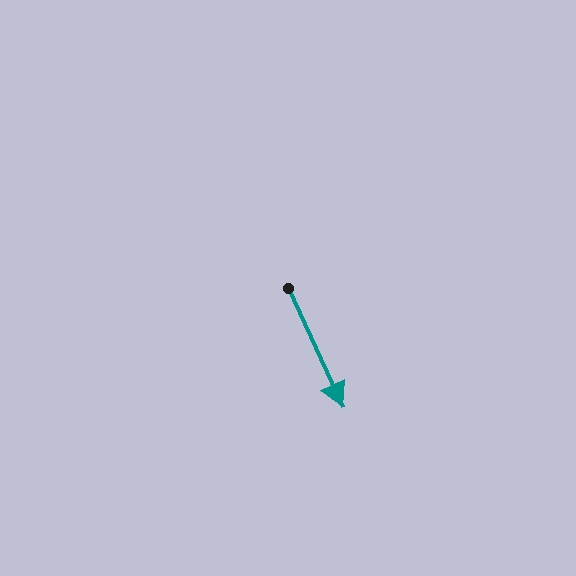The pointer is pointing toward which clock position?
Roughly 5 o'clock.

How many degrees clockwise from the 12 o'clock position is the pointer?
Approximately 155 degrees.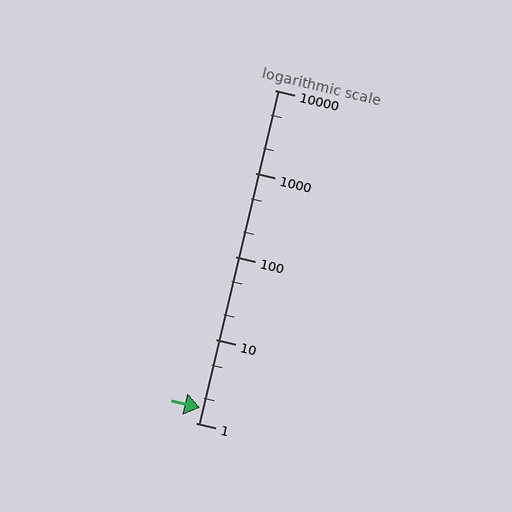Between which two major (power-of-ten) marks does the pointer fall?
The pointer is between 1 and 10.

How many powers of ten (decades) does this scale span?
The scale spans 4 decades, from 1 to 10000.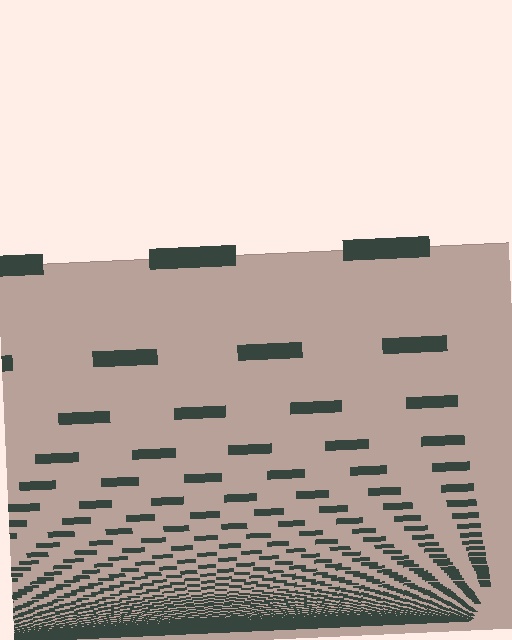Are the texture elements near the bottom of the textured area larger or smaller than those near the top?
Smaller. The gradient is inverted — elements near the bottom are smaller and denser.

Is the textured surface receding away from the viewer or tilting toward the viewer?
The surface appears to tilt toward the viewer. Texture elements get larger and sparser toward the top.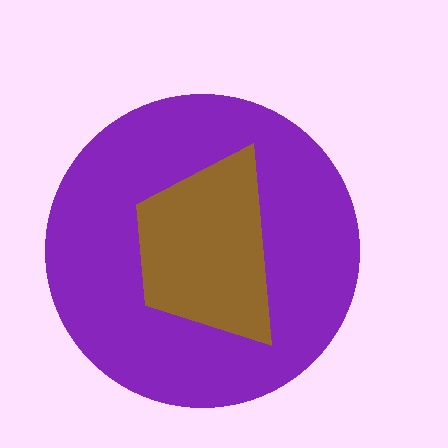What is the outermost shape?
The purple circle.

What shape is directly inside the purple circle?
The brown trapezoid.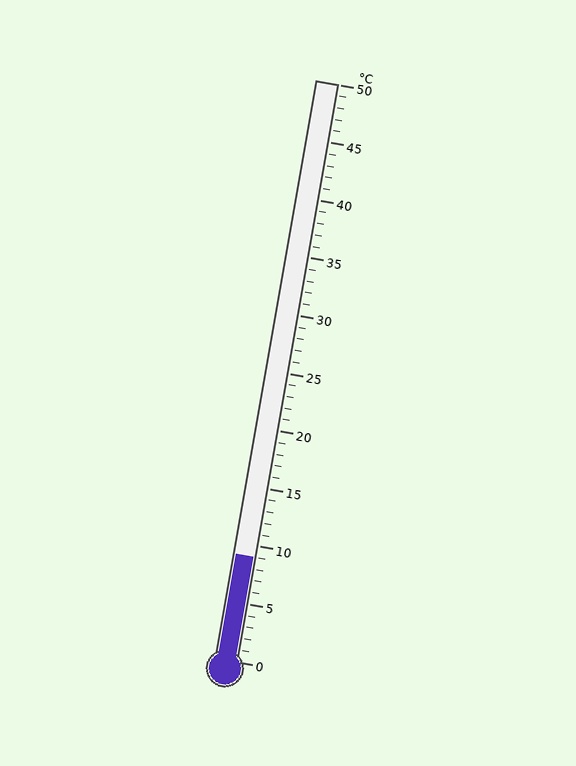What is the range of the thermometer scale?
The thermometer scale ranges from 0°C to 50°C.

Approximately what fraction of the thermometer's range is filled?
The thermometer is filled to approximately 20% of its range.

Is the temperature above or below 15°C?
The temperature is below 15°C.